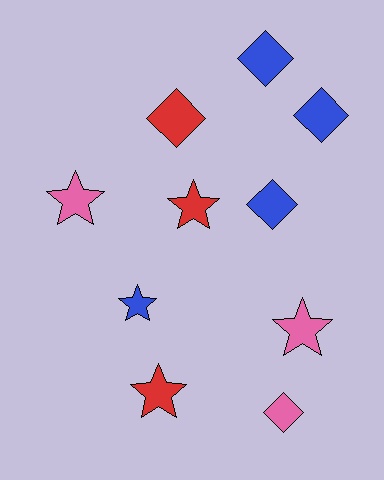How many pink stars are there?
There are 2 pink stars.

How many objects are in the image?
There are 10 objects.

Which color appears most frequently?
Blue, with 4 objects.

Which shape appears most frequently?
Diamond, with 5 objects.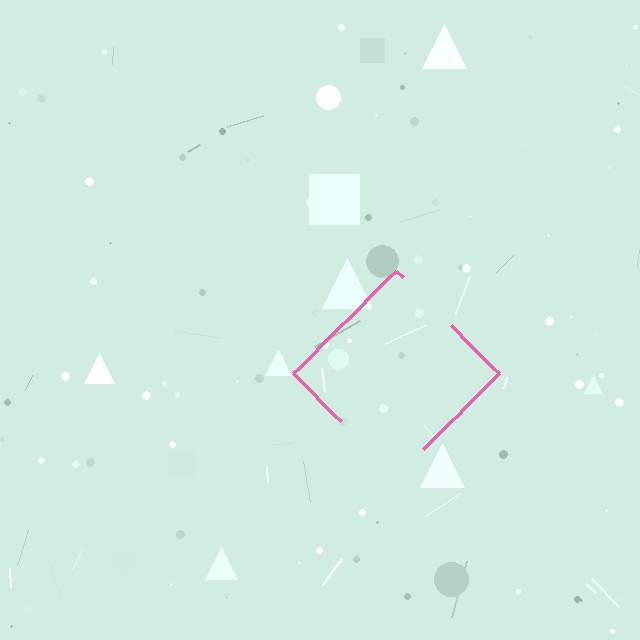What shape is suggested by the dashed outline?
The dashed outline suggests a diamond.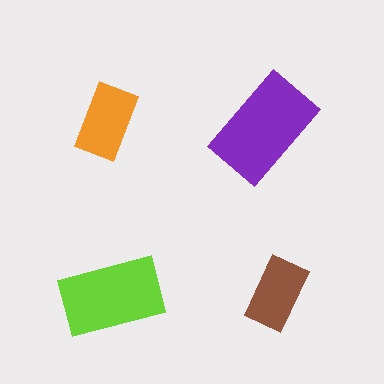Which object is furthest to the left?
The orange rectangle is leftmost.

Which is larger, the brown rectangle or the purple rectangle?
The purple one.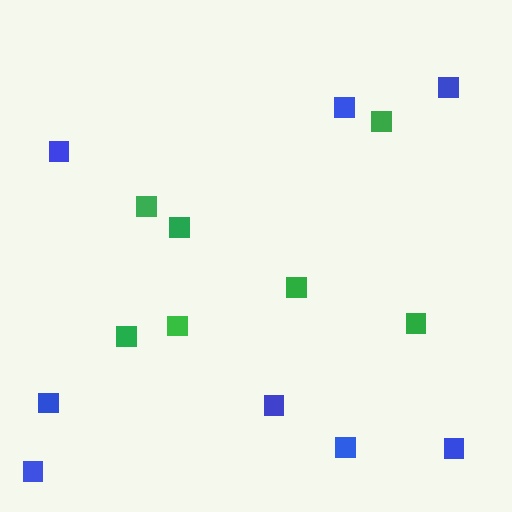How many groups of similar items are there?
There are 2 groups: one group of blue squares (8) and one group of green squares (7).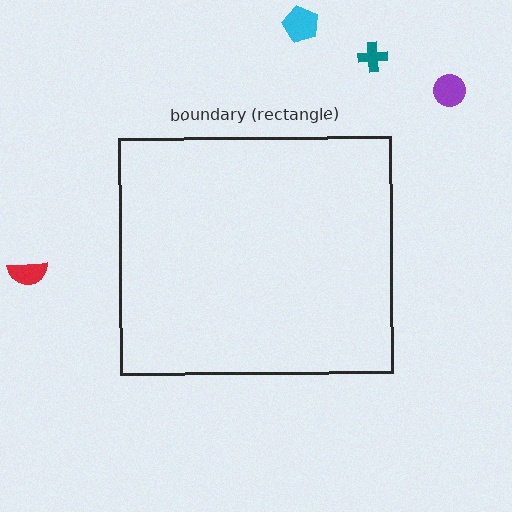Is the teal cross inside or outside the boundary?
Outside.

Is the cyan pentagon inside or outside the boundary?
Outside.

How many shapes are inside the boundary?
0 inside, 4 outside.